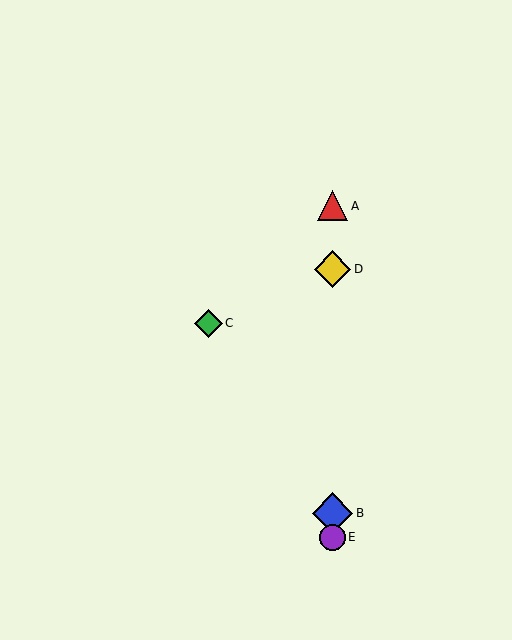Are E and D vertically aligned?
Yes, both are at x≈332.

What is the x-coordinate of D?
Object D is at x≈332.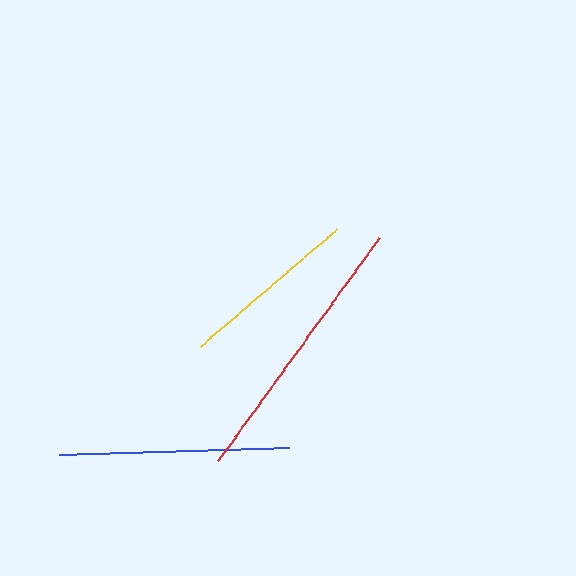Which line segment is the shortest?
The yellow line is the shortest at approximately 180 pixels.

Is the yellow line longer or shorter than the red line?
The red line is longer than the yellow line.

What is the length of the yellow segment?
The yellow segment is approximately 180 pixels long.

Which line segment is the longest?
The red line is the longest at approximately 275 pixels.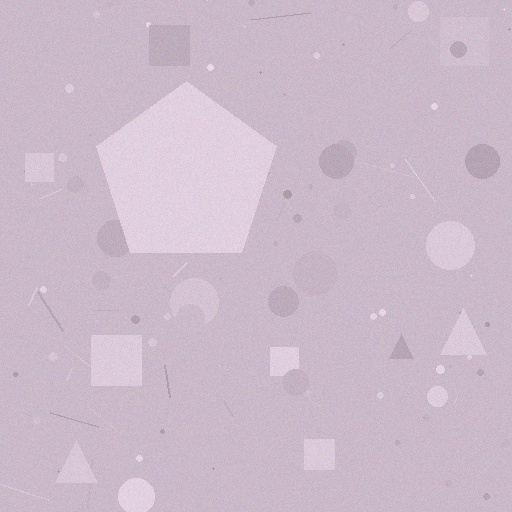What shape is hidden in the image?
A pentagon is hidden in the image.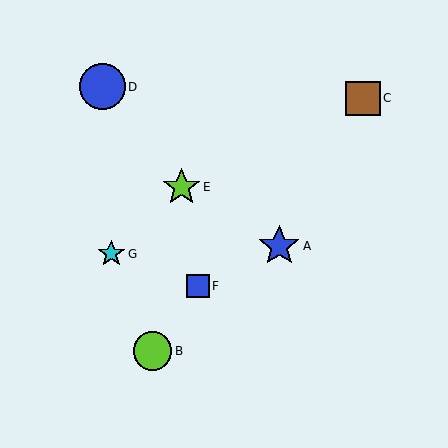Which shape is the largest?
The blue circle (labeled D) is the largest.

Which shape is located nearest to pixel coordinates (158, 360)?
The lime circle (labeled B) at (152, 351) is nearest to that location.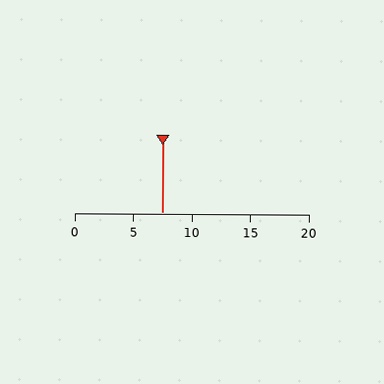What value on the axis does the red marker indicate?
The marker indicates approximately 7.5.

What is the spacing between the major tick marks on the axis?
The major ticks are spaced 5 apart.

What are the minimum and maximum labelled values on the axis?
The axis runs from 0 to 20.